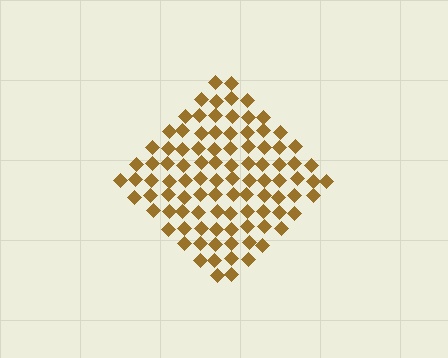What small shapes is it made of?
It is made of small diamonds.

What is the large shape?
The large shape is a diamond.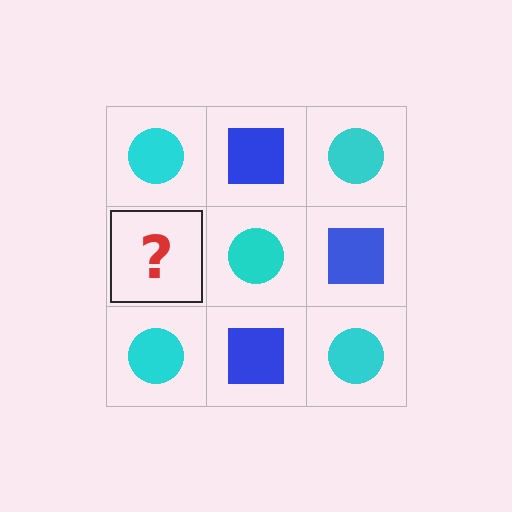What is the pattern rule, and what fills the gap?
The rule is that it alternates cyan circle and blue square in a checkerboard pattern. The gap should be filled with a blue square.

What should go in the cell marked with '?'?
The missing cell should contain a blue square.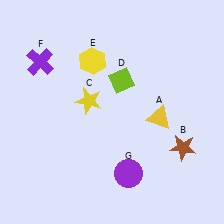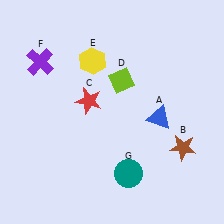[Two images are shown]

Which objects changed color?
A changed from yellow to blue. C changed from yellow to red. G changed from purple to teal.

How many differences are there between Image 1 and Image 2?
There are 3 differences between the two images.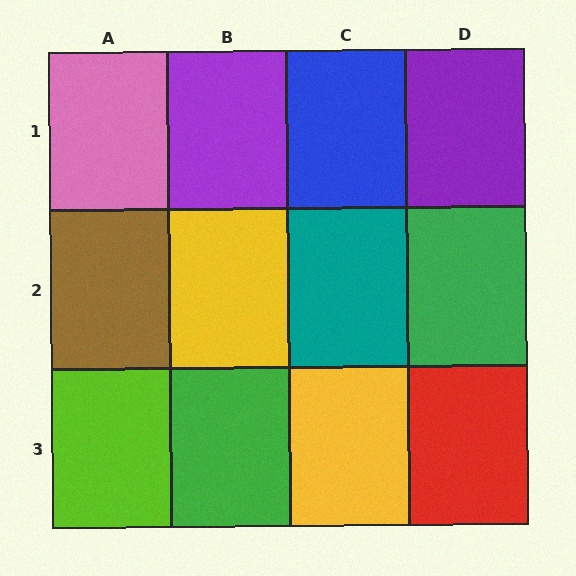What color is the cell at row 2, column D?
Green.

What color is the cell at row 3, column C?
Yellow.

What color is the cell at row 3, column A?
Lime.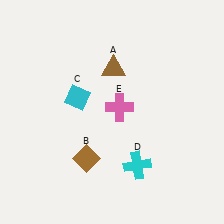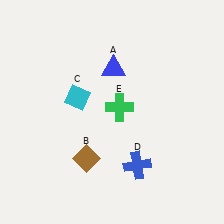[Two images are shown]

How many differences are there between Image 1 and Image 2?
There are 3 differences between the two images.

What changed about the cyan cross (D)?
In Image 1, D is cyan. In Image 2, it changed to blue.